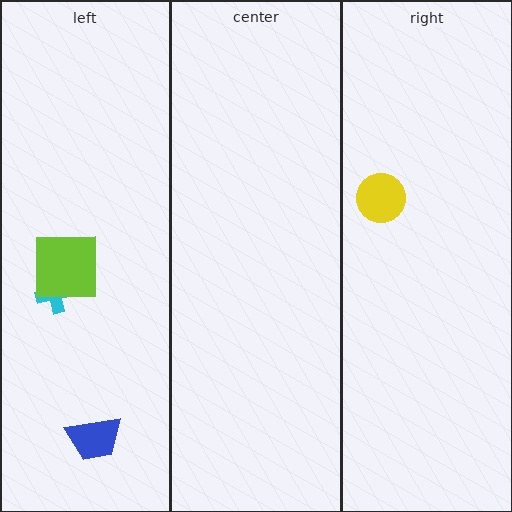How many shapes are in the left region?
3.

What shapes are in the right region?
The yellow circle.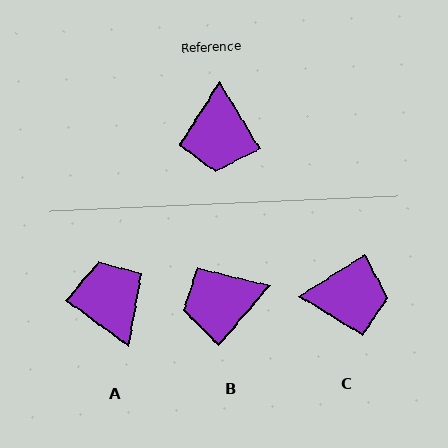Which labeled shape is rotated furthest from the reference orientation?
A, about 157 degrees away.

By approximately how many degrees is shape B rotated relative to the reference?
Approximately 72 degrees clockwise.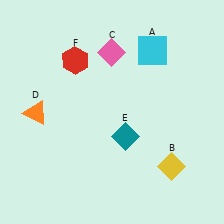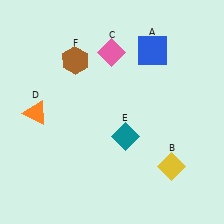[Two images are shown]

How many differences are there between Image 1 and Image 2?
There are 2 differences between the two images.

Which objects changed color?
A changed from cyan to blue. F changed from red to brown.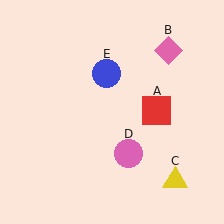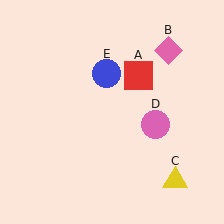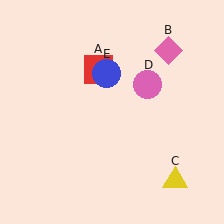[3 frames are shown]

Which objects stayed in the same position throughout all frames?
Pink diamond (object B) and yellow triangle (object C) and blue circle (object E) remained stationary.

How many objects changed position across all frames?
2 objects changed position: red square (object A), pink circle (object D).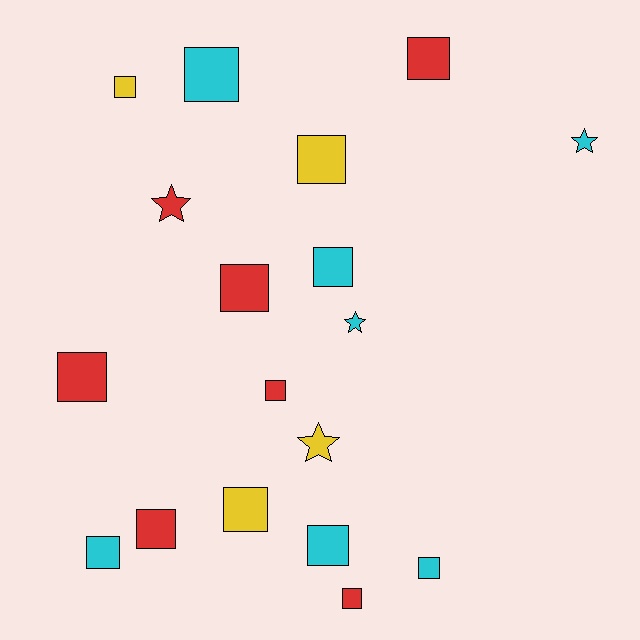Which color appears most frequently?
Cyan, with 7 objects.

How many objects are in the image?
There are 18 objects.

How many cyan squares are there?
There are 5 cyan squares.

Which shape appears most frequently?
Square, with 14 objects.